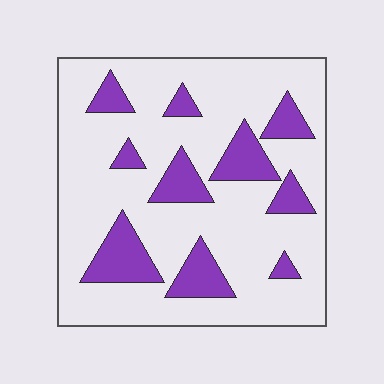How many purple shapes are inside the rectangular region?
10.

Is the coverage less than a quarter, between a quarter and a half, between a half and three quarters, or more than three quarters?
Less than a quarter.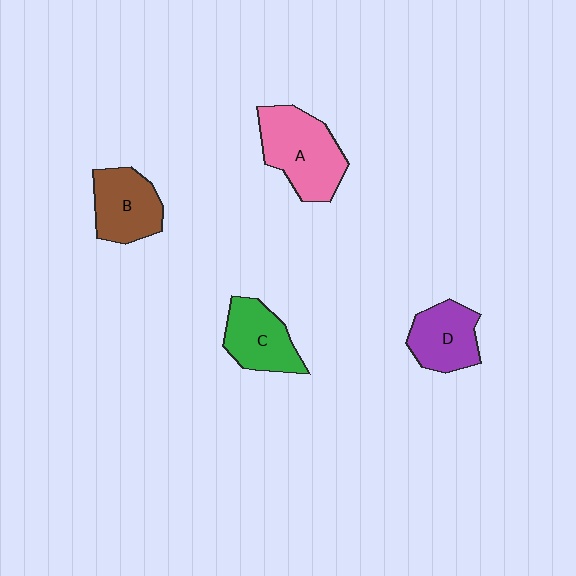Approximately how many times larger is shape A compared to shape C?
Approximately 1.4 times.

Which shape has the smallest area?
Shape D (purple).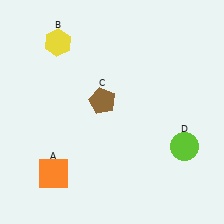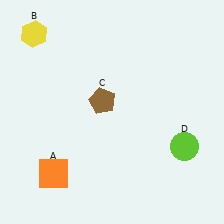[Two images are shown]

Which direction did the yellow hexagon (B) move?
The yellow hexagon (B) moved left.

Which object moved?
The yellow hexagon (B) moved left.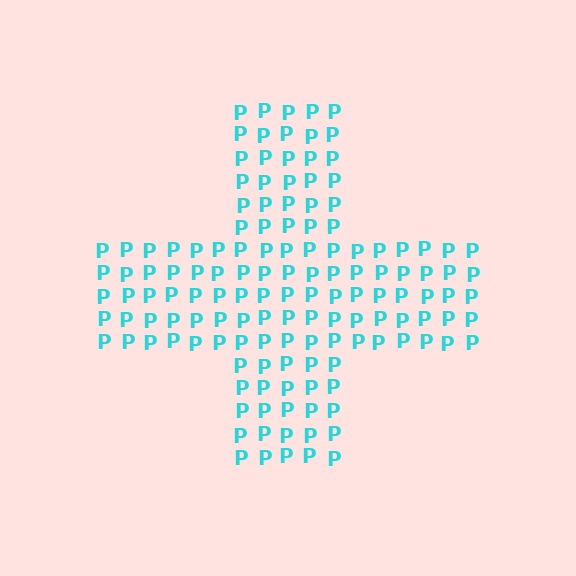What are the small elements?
The small elements are letter P's.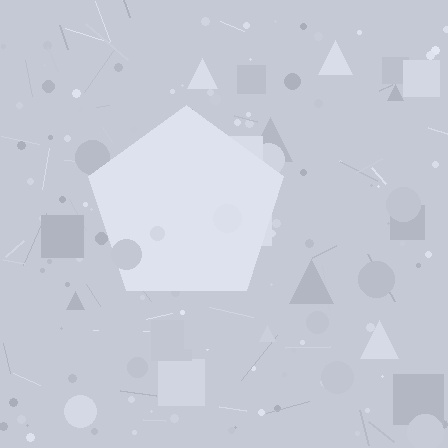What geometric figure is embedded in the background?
A pentagon is embedded in the background.